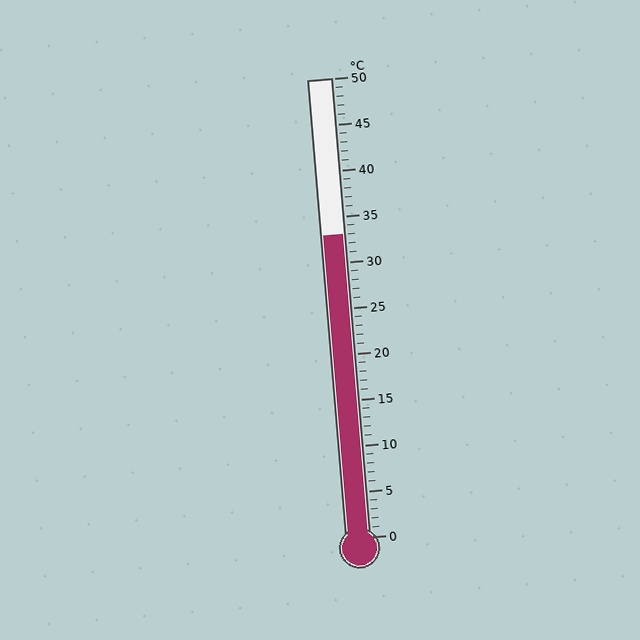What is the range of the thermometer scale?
The thermometer scale ranges from 0°C to 50°C.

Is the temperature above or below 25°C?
The temperature is above 25°C.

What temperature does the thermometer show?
The thermometer shows approximately 33°C.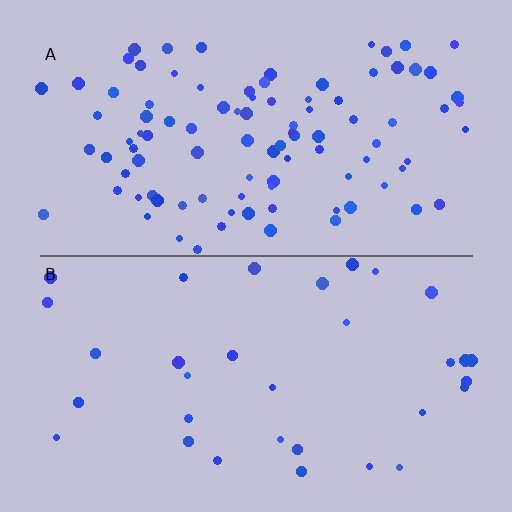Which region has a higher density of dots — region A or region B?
A (the top).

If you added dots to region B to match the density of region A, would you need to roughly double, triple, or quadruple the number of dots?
Approximately triple.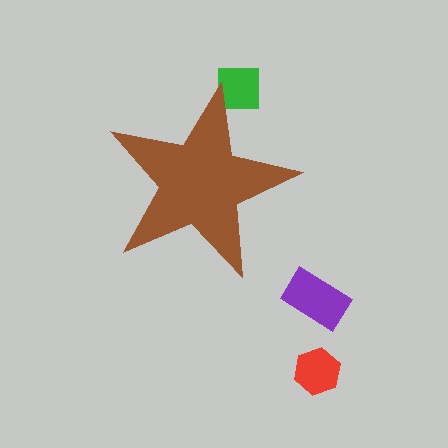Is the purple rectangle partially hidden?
No, the purple rectangle is fully visible.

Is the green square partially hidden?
Yes, the green square is partially hidden behind the brown star.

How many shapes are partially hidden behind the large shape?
1 shape is partially hidden.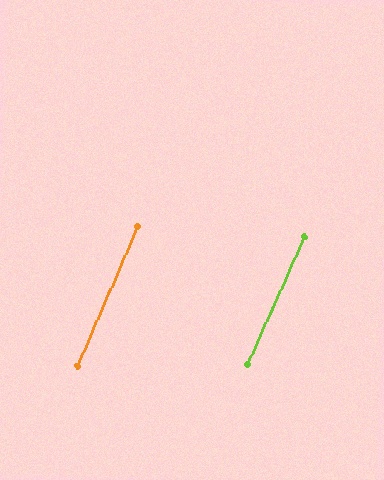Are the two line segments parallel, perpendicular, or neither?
Parallel — their directions differ by only 1.2°.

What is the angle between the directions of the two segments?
Approximately 1 degree.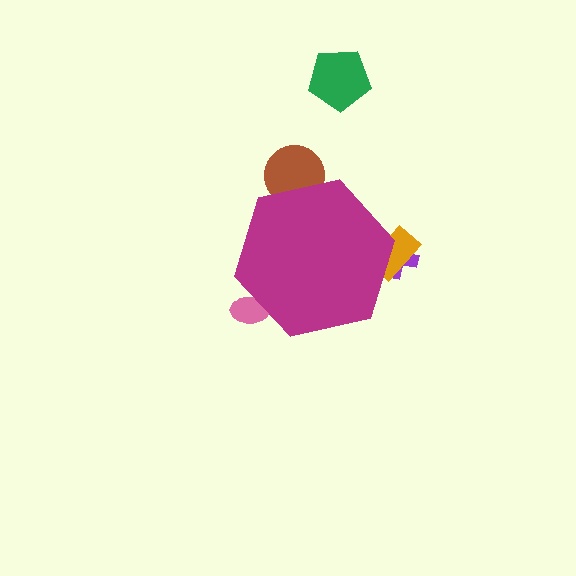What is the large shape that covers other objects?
A magenta hexagon.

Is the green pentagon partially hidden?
No, the green pentagon is fully visible.